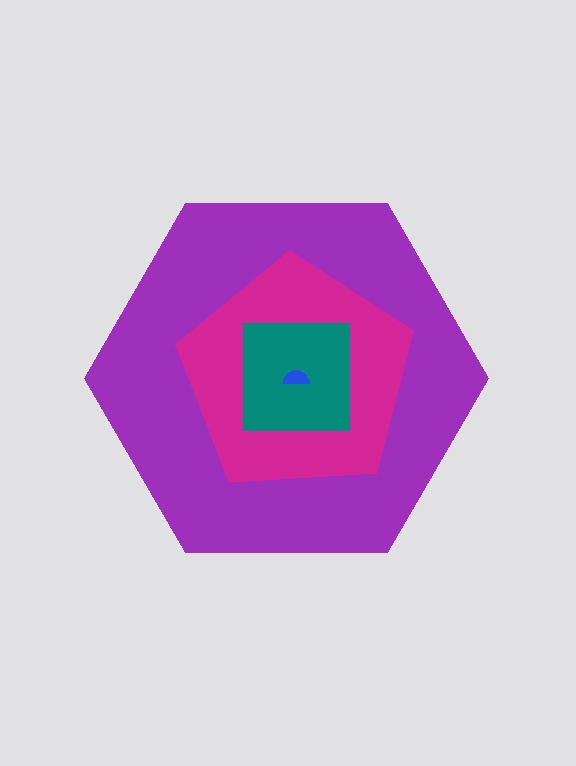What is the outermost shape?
The purple hexagon.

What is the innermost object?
The blue semicircle.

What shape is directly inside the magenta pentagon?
The teal square.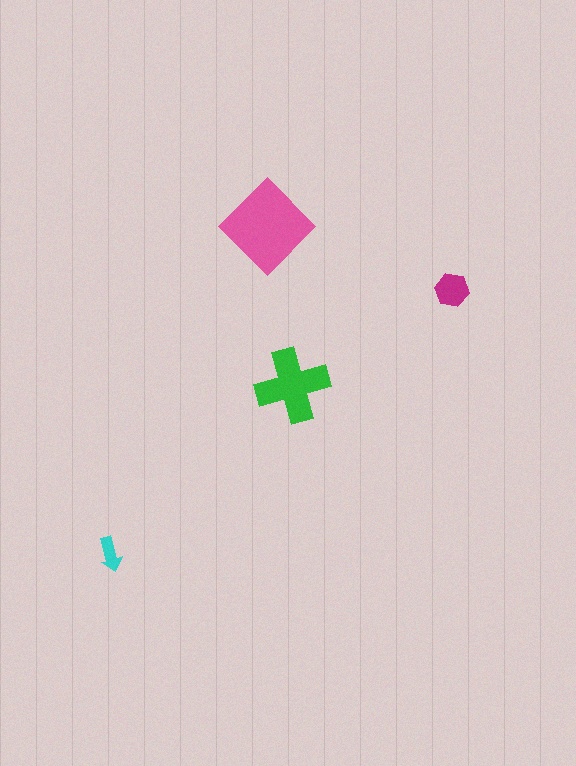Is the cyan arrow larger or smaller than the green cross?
Smaller.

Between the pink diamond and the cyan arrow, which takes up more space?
The pink diamond.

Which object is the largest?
The pink diamond.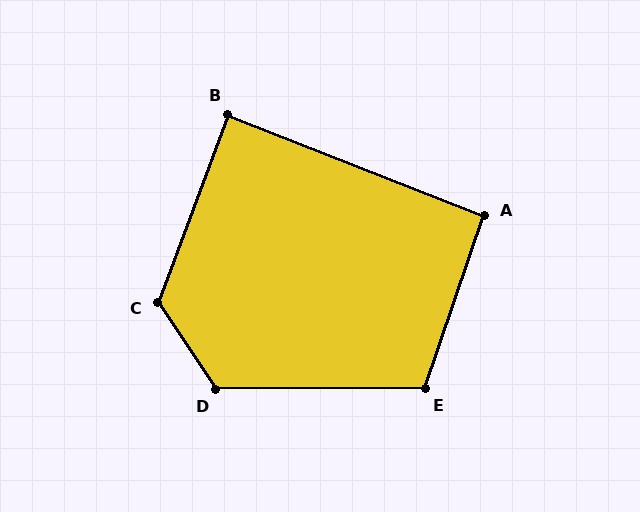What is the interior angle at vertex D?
Approximately 124 degrees (obtuse).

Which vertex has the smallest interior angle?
B, at approximately 89 degrees.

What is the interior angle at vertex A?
Approximately 93 degrees (approximately right).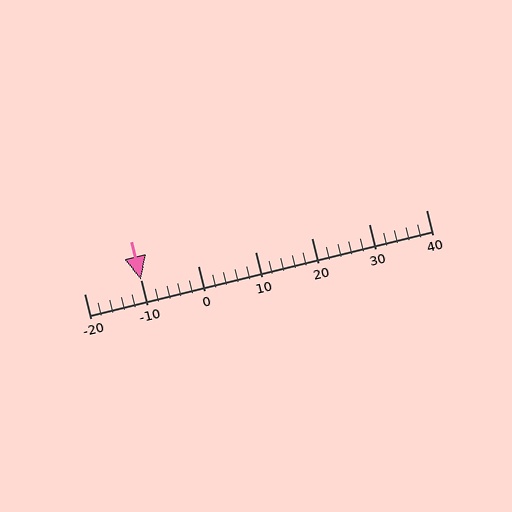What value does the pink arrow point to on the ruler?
The pink arrow points to approximately -10.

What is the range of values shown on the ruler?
The ruler shows values from -20 to 40.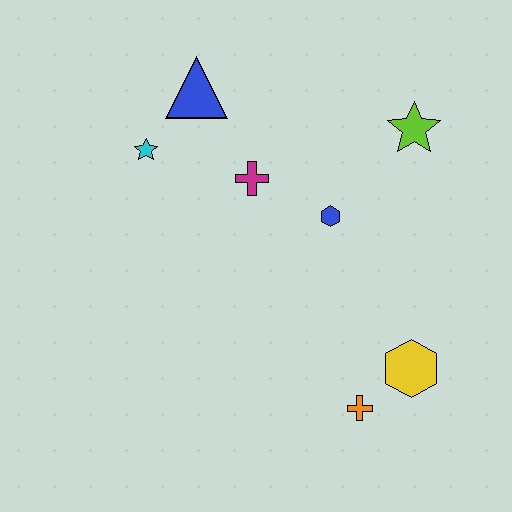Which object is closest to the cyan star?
The blue triangle is closest to the cyan star.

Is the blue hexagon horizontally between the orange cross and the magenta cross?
Yes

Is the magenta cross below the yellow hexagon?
No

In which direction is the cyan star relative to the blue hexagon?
The cyan star is to the left of the blue hexagon.